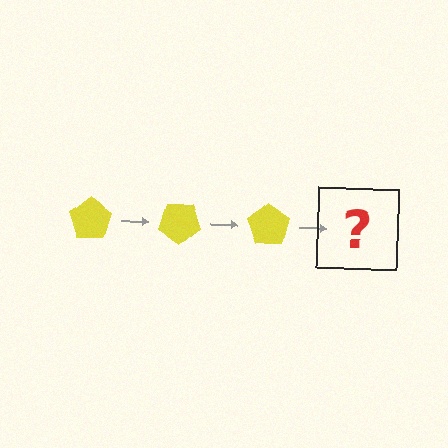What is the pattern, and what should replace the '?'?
The pattern is that the pentagon rotates 35 degrees each step. The '?' should be a yellow pentagon rotated 105 degrees.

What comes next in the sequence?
The next element should be a yellow pentagon rotated 105 degrees.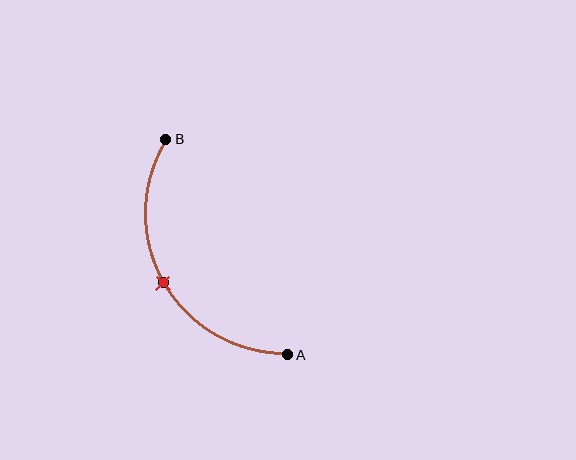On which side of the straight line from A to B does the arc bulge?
The arc bulges to the left of the straight line connecting A and B.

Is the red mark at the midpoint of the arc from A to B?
Yes. The red mark lies on the arc at equal arc-length from both A and B — it is the arc midpoint.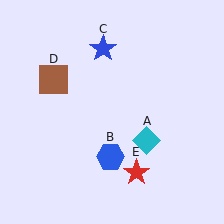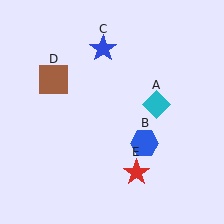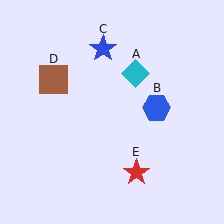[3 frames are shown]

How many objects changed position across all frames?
2 objects changed position: cyan diamond (object A), blue hexagon (object B).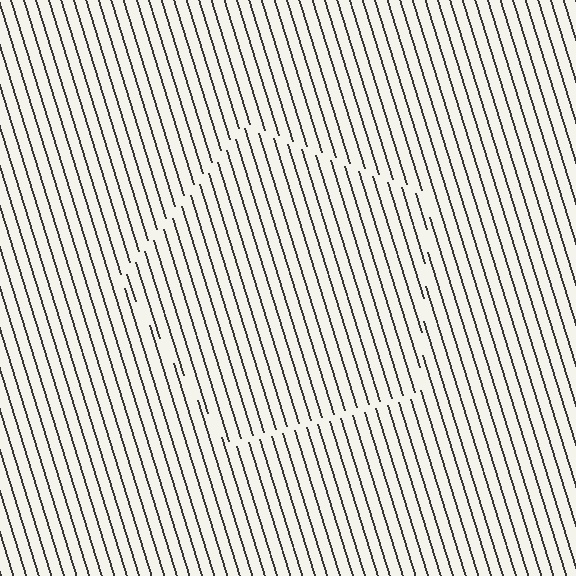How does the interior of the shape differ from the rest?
The interior of the shape contains the same grating, shifted by half a period — the contour is defined by the phase discontinuity where line-ends from the inner and outer gratings abut.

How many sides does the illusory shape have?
5 sides — the line-ends trace a pentagon.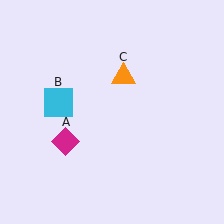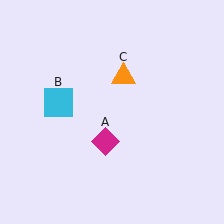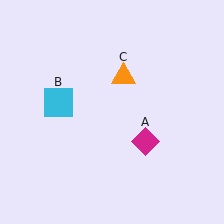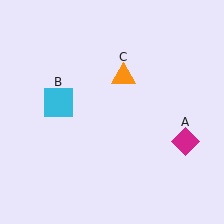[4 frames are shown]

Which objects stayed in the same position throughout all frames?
Cyan square (object B) and orange triangle (object C) remained stationary.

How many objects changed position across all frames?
1 object changed position: magenta diamond (object A).